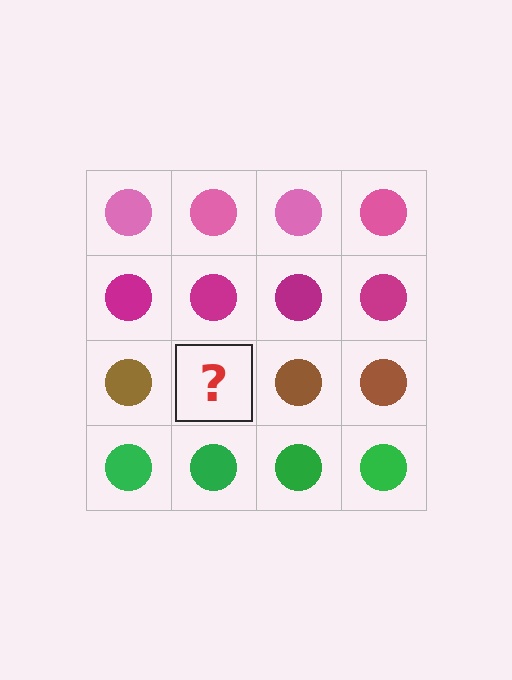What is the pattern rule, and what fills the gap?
The rule is that each row has a consistent color. The gap should be filled with a brown circle.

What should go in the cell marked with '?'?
The missing cell should contain a brown circle.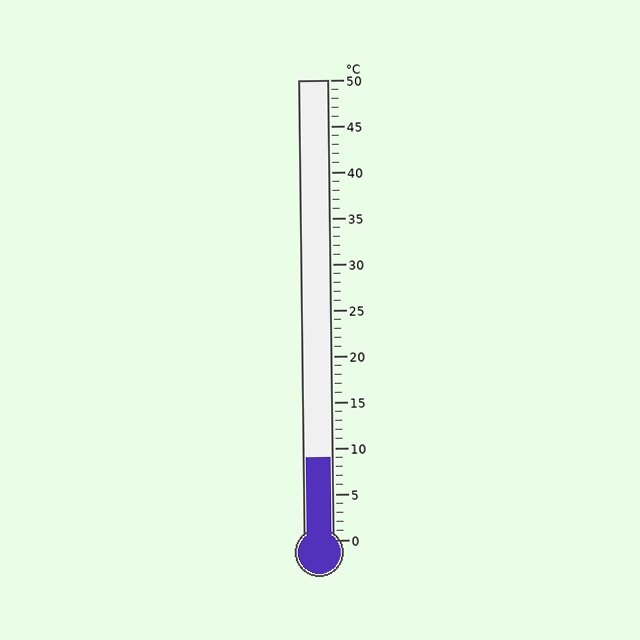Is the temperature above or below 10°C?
The temperature is below 10°C.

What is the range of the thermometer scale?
The thermometer scale ranges from 0°C to 50°C.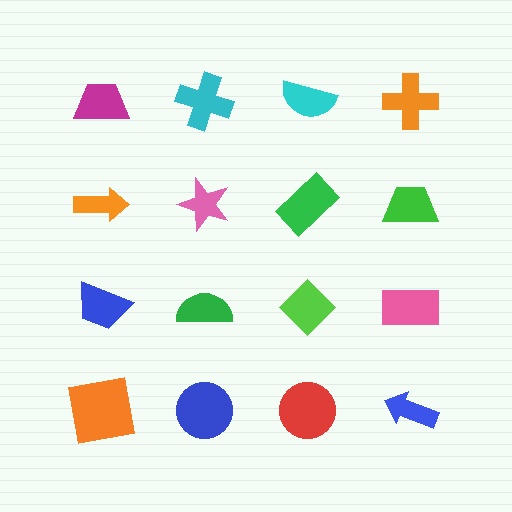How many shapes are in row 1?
4 shapes.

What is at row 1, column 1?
A magenta trapezoid.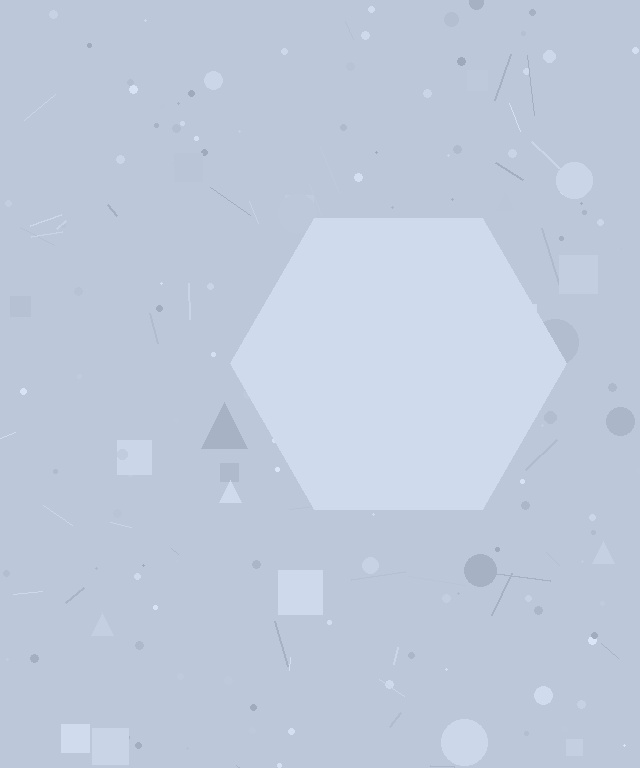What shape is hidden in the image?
A hexagon is hidden in the image.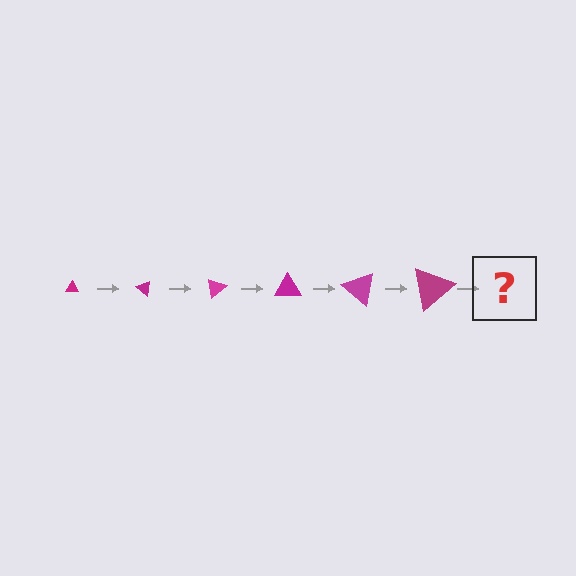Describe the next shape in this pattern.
It should be a triangle, larger than the previous one and rotated 240 degrees from the start.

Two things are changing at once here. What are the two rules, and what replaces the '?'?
The two rules are that the triangle grows larger each step and it rotates 40 degrees each step. The '?' should be a triangle, larger than the previous one and rotated 240 degrees from the start.